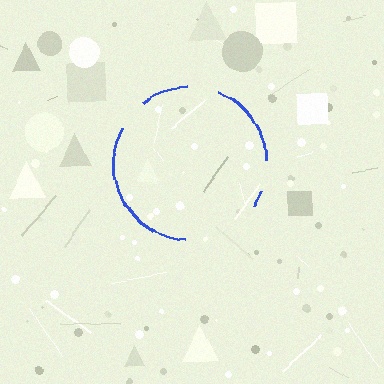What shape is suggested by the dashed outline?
The dashed outline suggests a circle.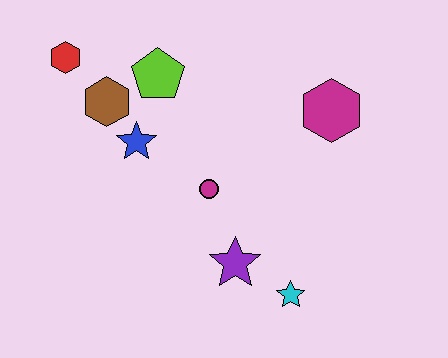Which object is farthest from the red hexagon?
The cyan star is farthest from the red hexagon.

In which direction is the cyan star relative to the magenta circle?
The cyan star is below the magenta circle.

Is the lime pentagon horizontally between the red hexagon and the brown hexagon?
No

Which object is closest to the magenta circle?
The purple star is closest to the magenta circle.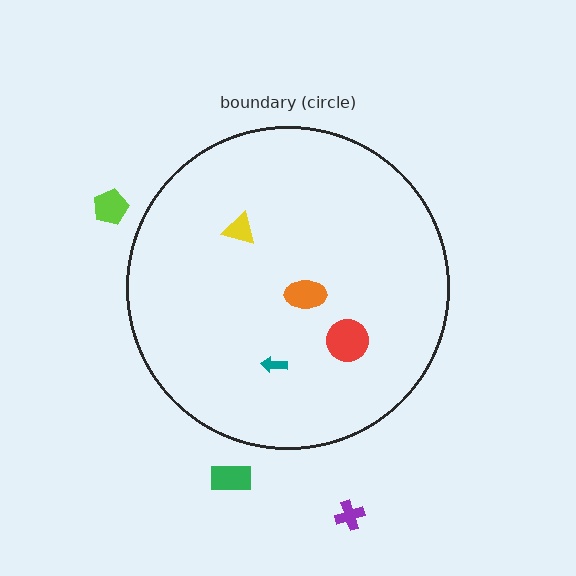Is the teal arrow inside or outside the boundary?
Inside.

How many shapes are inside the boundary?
4 inside, 3 outside.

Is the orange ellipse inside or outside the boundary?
Inside.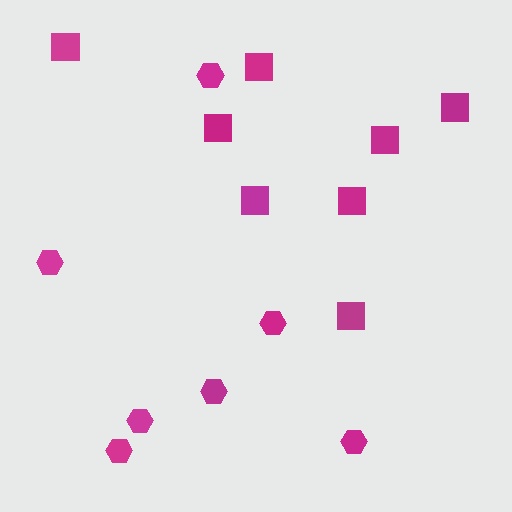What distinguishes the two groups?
There are 2 groups: one group of squares (8) and one group of hexagons (7).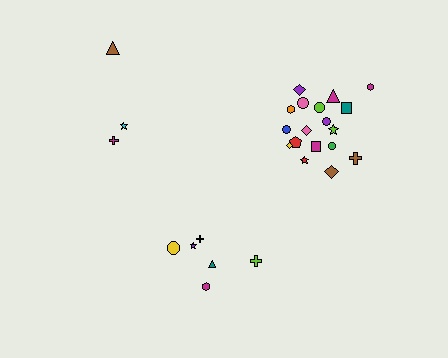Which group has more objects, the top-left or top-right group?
The top-right group.